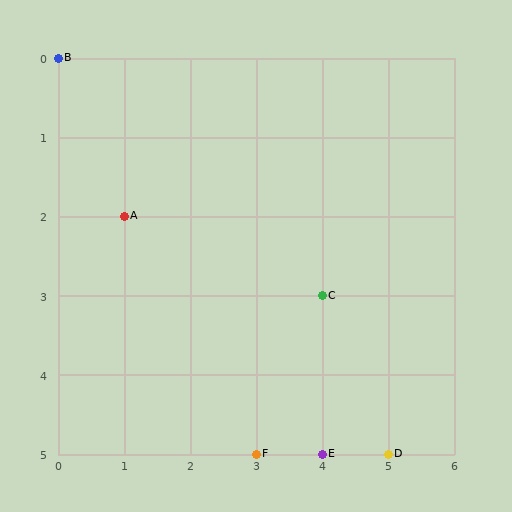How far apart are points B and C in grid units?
Points B and C are 4 columns and 3 rows apart (about 5.0 grid units diagonally).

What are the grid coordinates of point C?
Point C is at grid coordinates (4, 3).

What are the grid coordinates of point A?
Point A is at grid coordinates (1, 2).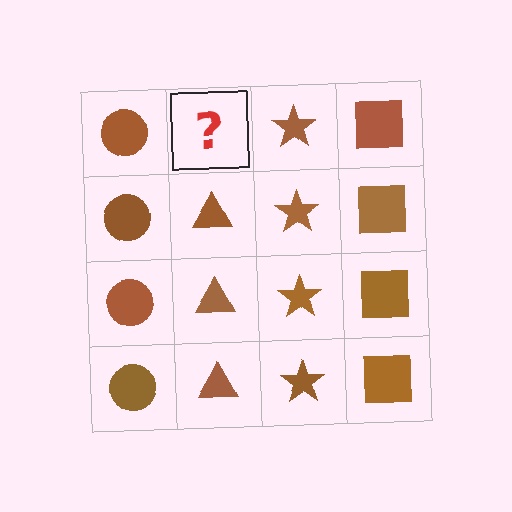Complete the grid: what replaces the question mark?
The question mark should be replaced with a brown triangle.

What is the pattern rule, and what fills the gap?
The rule is that each column has a consistent shape. The gap should be filled with a brown triangle.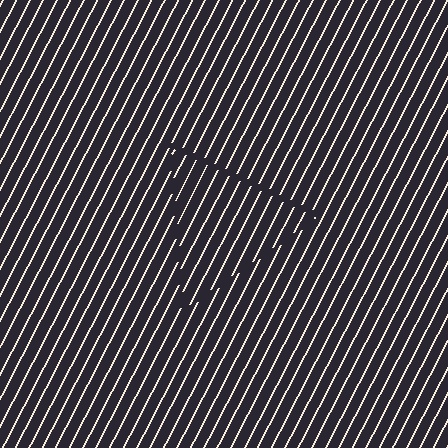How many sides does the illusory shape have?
3 sides — the line-ends trace a triangle.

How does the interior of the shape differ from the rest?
The interior of the shape contains the same grating, shifted by half a period — the contour is defined by the phase discontinuity where line-ends from the inner and outer gratings abut.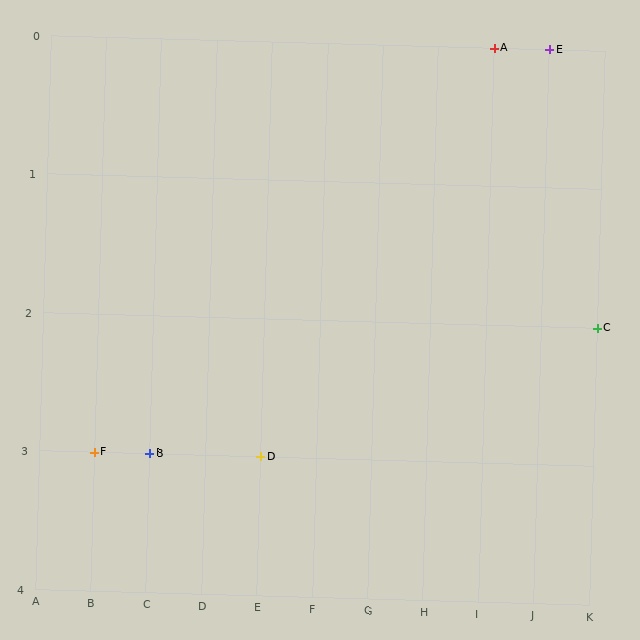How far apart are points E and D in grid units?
Points E and D are 5 columns and 3 rows apart (about 5.8 grid units diagonally).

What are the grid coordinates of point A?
Point A is at grid coordinates (I, 0).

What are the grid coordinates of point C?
Point C is at grid coordinates (K, 2).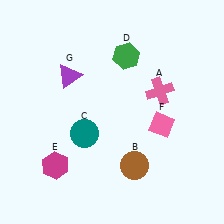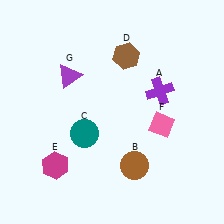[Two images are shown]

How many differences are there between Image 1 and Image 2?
There are 2 differences between the two images.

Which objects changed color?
A changed from pink to purple. D changed from green to brown.